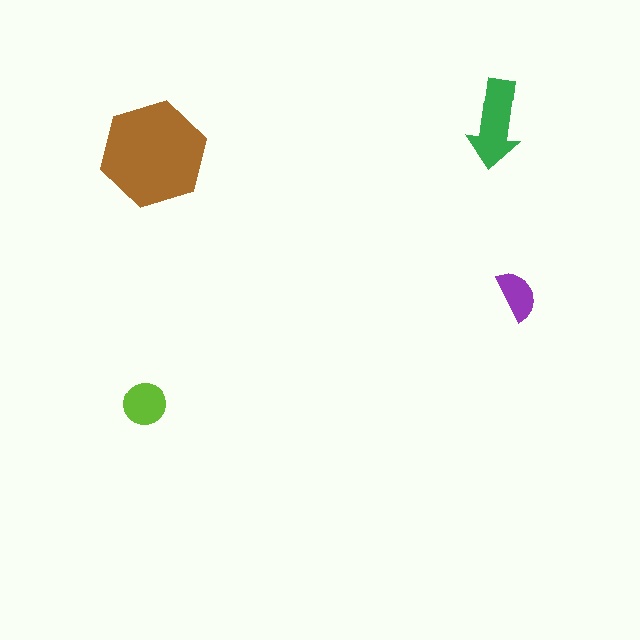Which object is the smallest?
The purple semicircle.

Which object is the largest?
The brown hexagon.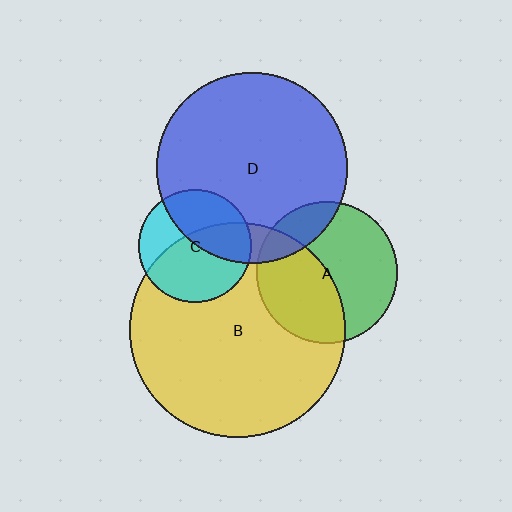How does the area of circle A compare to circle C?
Approximately 1.6 times.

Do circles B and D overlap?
Yes.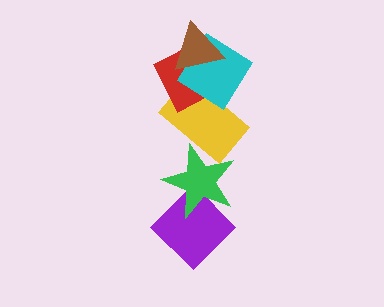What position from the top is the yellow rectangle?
The yellow rectangle is 4th from the top.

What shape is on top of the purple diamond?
The green star is on top of the purple diamond.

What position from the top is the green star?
The green star is 5th from the top.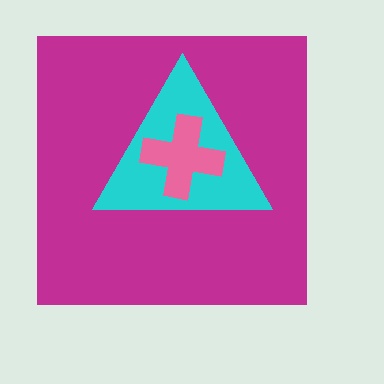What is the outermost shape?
The magenta square.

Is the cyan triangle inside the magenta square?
Yes.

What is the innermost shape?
The pink cross.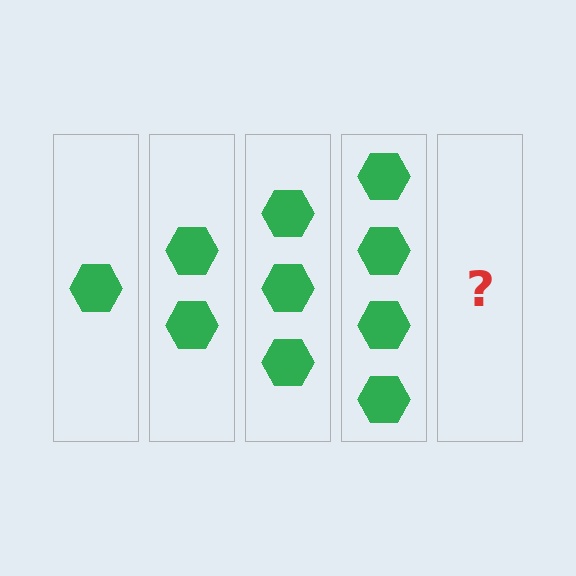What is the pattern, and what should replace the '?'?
The pattern is that each step adds one more hexagon. The '?' should be 5 hexagons.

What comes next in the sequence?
The next element should be 5 hexagons.